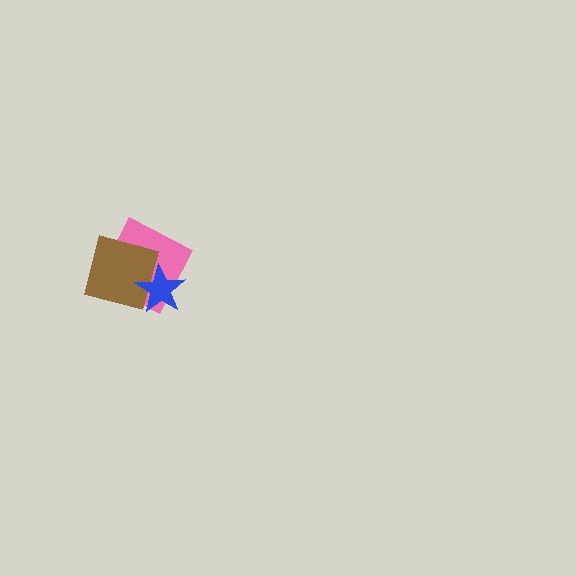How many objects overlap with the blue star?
2 objects overlap with the blue star.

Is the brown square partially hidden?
Yes, it is partially covered by another shape.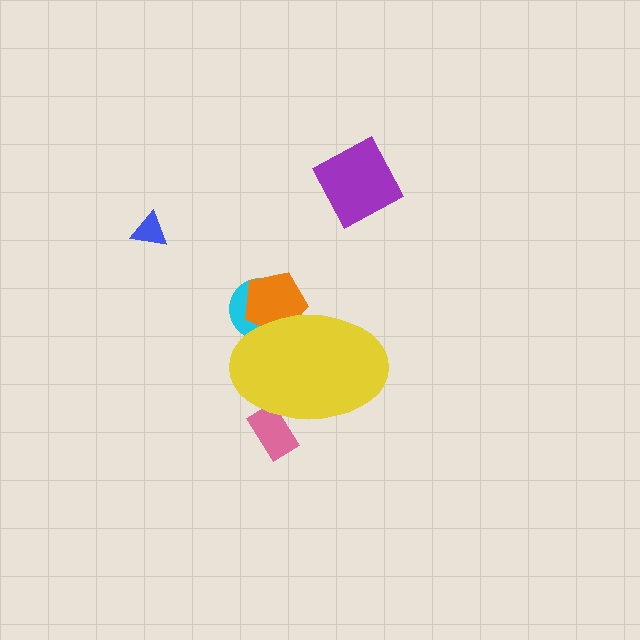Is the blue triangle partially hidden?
No, the blue triangle is fully visible.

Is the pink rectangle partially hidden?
Yes, the pink rectangle is partially hidden behind the yellow ellipse.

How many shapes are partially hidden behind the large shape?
3 shapes are partially hidden.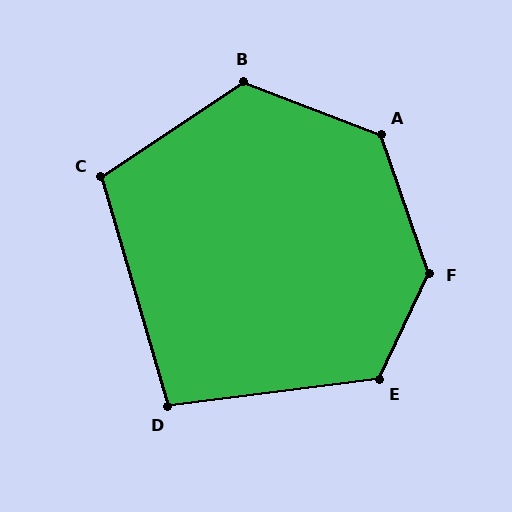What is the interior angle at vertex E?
Approximately 123 degrees (obtuse).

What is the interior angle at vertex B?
Approximately 125 degrees (obtuse).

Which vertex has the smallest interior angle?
D, at approximately 99 degrees.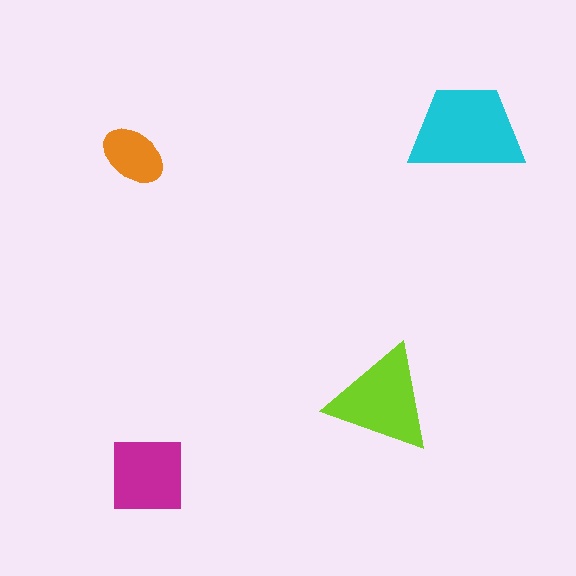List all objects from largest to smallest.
The cyan trapezoid, the lime triangle, the magenta square, the orange ellipse.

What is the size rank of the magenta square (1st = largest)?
3rd.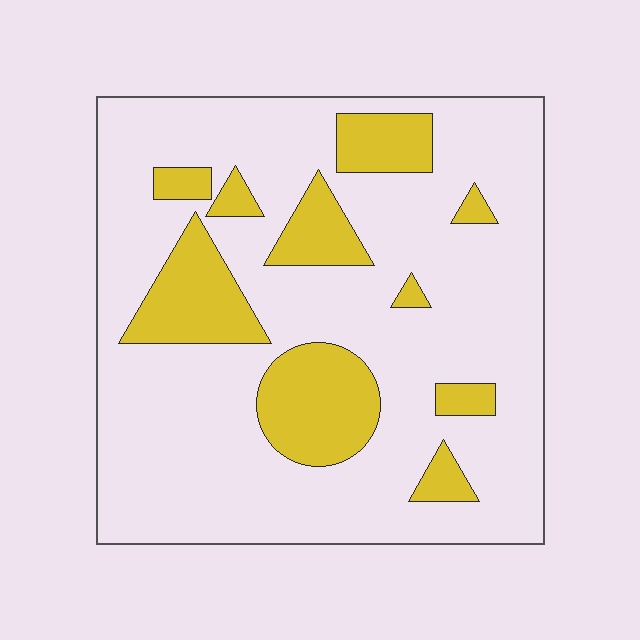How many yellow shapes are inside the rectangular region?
10.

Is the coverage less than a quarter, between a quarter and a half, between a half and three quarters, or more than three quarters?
Less than a quarter.